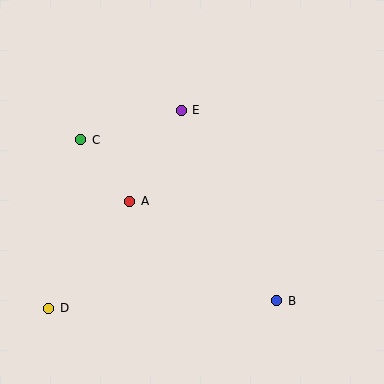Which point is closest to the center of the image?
Point A at (130, 201) is closest to the center.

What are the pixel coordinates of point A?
Point A is at (130, 201).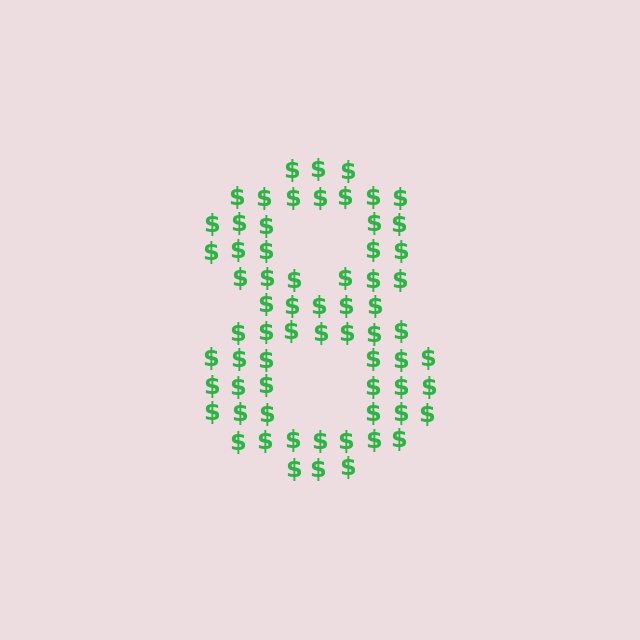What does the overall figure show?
The overall figure shows the digit 8.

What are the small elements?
The small elements are dollar signs.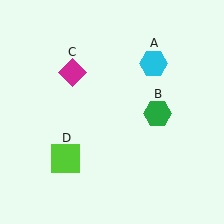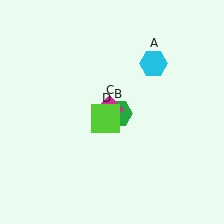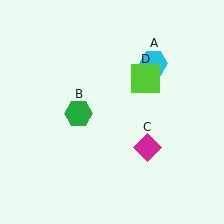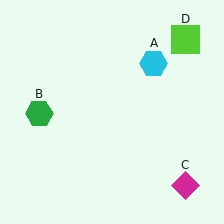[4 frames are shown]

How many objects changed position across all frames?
3 objects changed position: green hexagon (object B), magenta diamond (object C), lime square (object D).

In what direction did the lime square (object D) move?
The lime square (object D) moved up and to the right.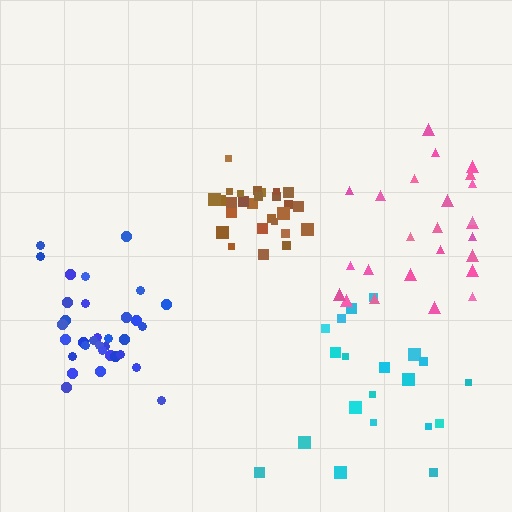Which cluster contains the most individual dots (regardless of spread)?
Blue (33).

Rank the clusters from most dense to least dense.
brown, blue, pink, cyan.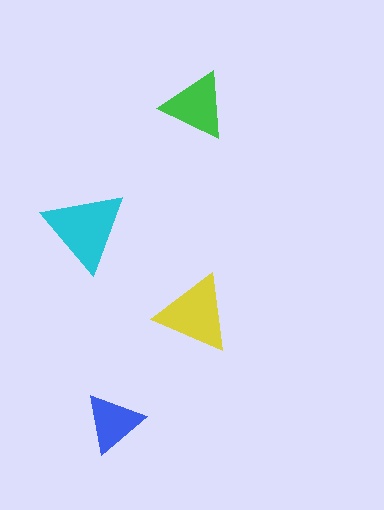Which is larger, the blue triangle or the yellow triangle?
The yellow one.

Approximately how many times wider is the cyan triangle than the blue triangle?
About 1.5 times wider.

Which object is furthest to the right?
The green triangle is rightmost.